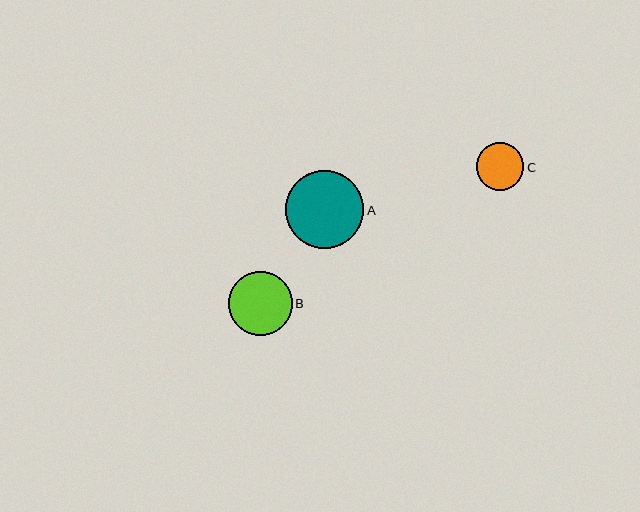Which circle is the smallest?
Circle C is the smallest with a size of approximately 47 pixels.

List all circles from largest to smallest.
From largest to smallest: A, B, C.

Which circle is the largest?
Circle A is the largest with a size of approximately 78 pixels.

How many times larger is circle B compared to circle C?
Circle B is approximately 1.4 times the size of circle C.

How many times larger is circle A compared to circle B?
Circle A is approximately 1.2 times the size of circle B.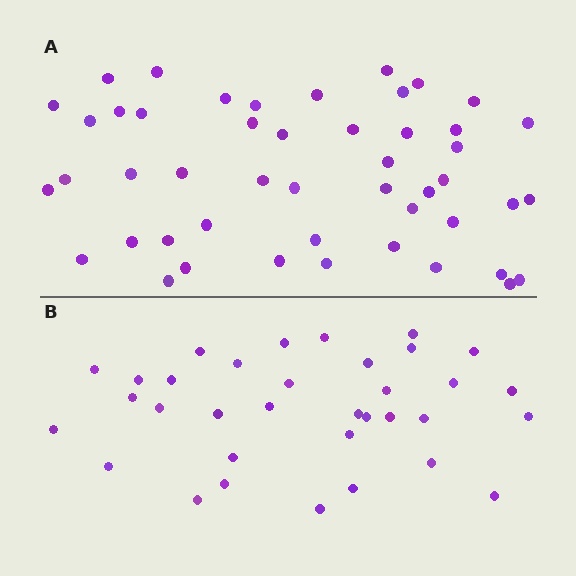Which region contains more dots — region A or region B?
Region A (the top region) has more dots.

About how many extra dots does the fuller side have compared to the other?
Region A has approximately 15 more dots than region B.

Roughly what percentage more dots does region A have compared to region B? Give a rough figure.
About 40% more.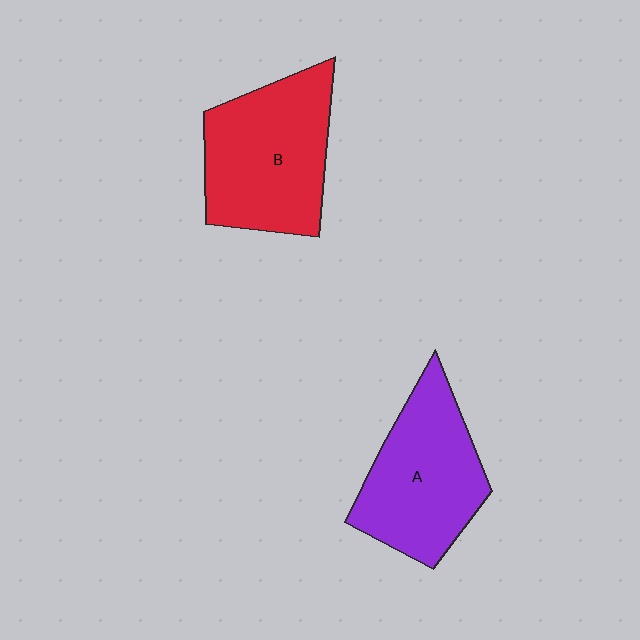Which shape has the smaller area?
Shape A (purple).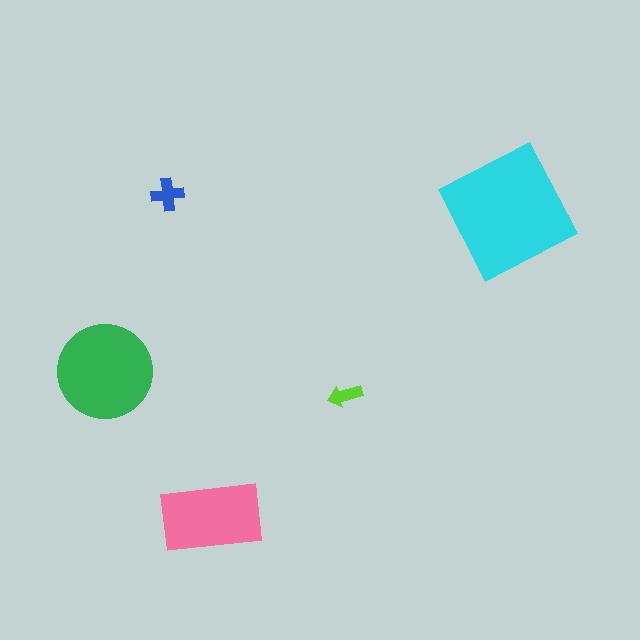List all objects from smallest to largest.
The lime arrow, the blue cross, the pink rectangle, the green circle, the cyan square.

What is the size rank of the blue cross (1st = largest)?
4th.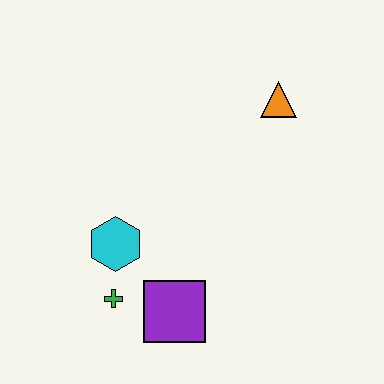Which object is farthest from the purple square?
The orange triangle is farthest from the purple square.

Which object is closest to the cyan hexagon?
The green cross is closest to the cyan hexagon.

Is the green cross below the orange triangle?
Yes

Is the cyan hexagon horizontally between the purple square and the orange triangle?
No